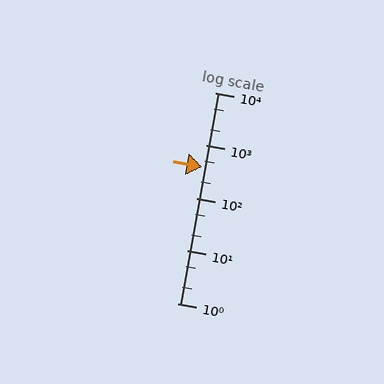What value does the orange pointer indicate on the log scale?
The pointer indicates approximately 380.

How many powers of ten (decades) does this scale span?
The scale spans 4 decades, from 1 to 10000.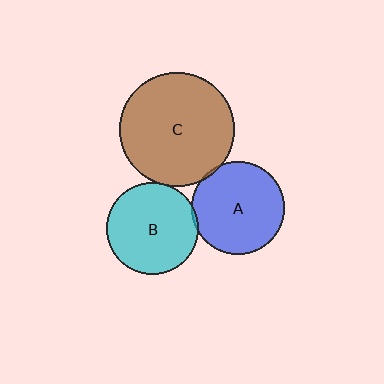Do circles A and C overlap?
Yes.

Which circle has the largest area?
Circle C (brown).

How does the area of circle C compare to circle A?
Approximately 1.5 times.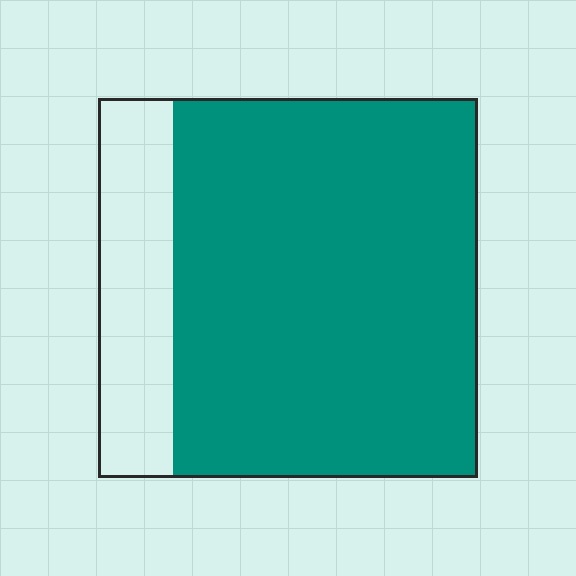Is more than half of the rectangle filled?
Yes.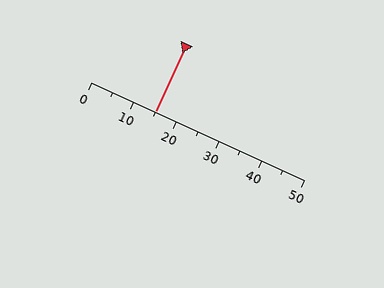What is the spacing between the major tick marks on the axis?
The major ticks are spaced 10 apart.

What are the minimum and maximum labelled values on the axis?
The axis runs from 0 to 50.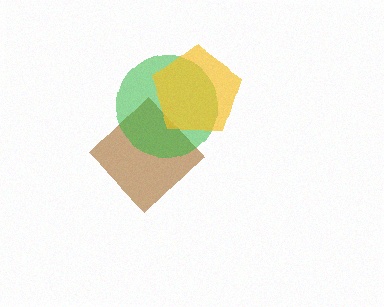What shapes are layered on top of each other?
The layered shapes are: a brown diamond, a green circle, a yellow pentagon.